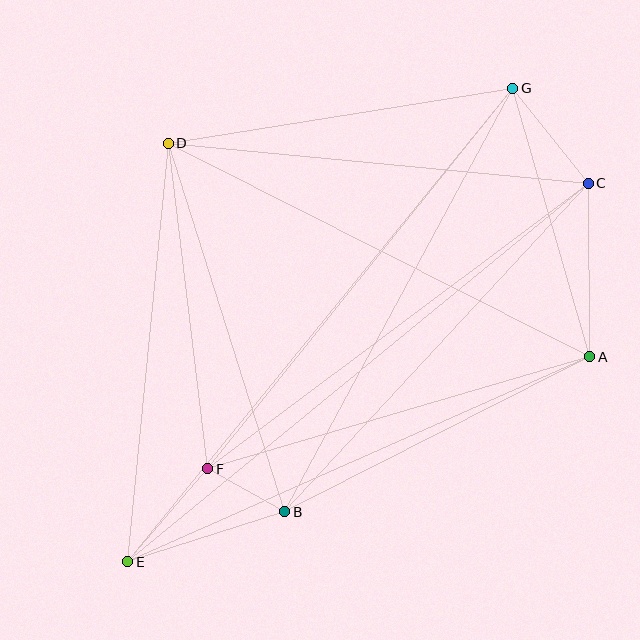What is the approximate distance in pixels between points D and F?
The distance between D and F is approximately 328 pixels.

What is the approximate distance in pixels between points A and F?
The distance between A and F is approximately 398 pixels.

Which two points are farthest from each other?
Points E and G are farthest from each other.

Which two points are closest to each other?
Points B and F are closest to each other.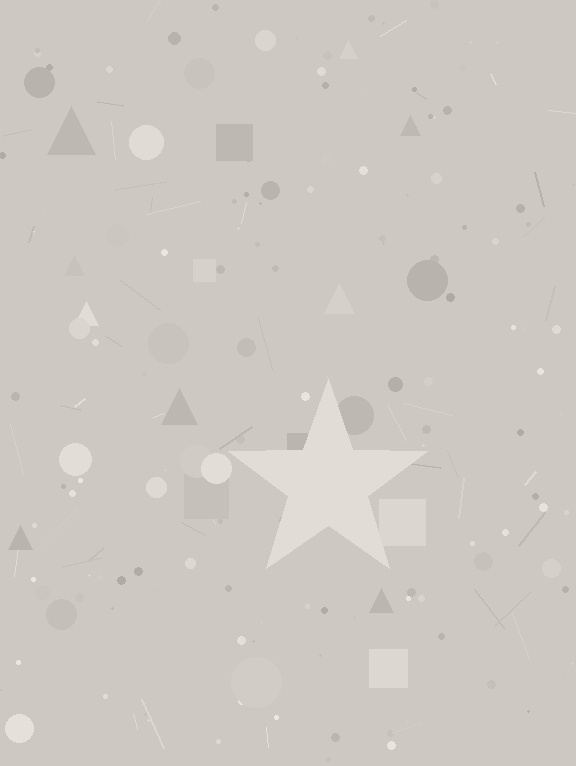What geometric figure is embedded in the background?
A star is embedded in the background.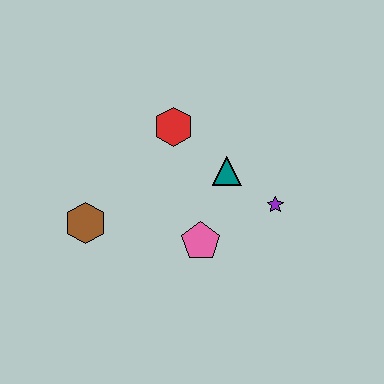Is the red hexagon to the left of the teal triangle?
Yes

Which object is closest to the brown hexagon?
The pink pentagon is closest to the brown hexagon.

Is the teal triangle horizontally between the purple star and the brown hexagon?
Yes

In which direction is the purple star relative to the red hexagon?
The purple star is to the right of the red hexagon.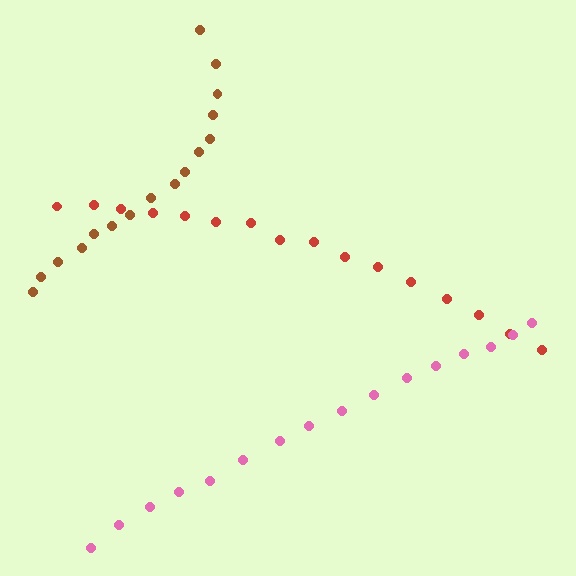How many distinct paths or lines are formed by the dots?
There are 3 distinct paths.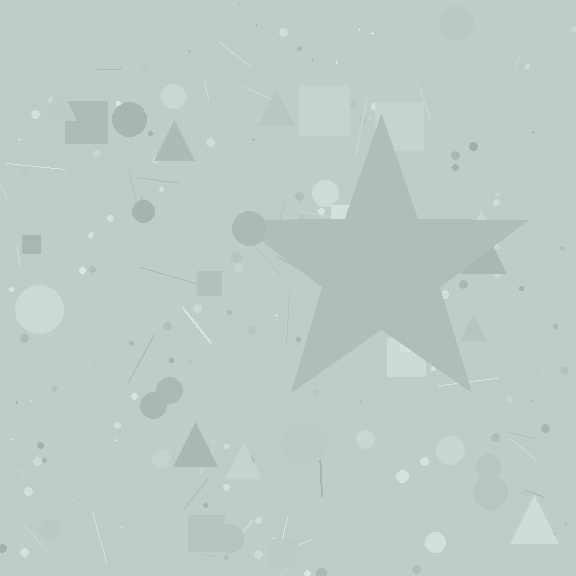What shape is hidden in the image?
A star is hidden in the image.